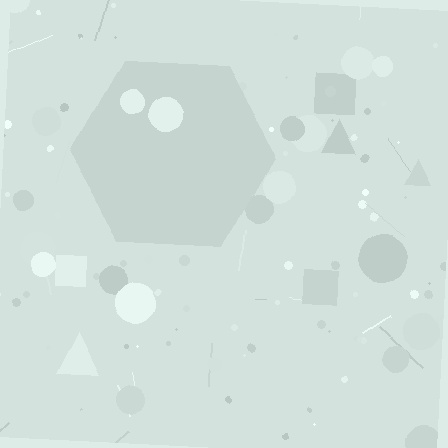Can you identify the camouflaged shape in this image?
The camouflaged shape is a hexagon.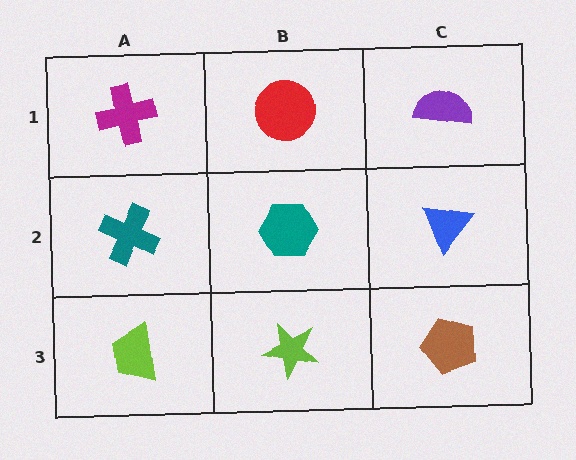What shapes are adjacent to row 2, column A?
A magenta cross (row 1, column A), a lime trapezoid (row 3, column A), a teal hexagon (row 2, column B).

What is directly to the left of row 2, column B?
A teal cross.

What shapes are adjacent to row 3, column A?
A teal cross (row 2, column A), a lime star (row 3, column B).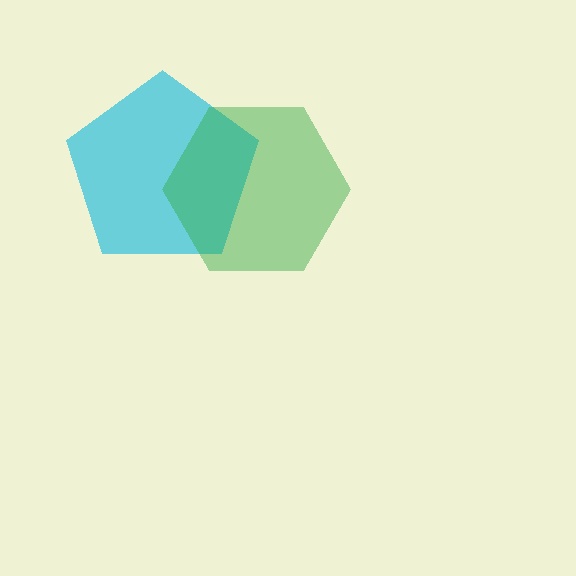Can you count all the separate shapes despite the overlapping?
Yes, there are 2 separate shapes.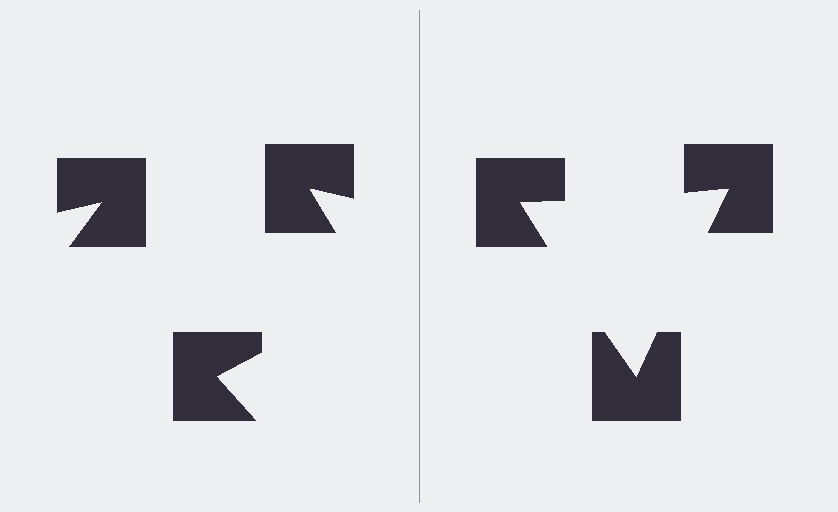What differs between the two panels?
The notched squares are positioned identically on both sides; only the wedge orientations differ. On the right they align to a triangle; on the left they are misaligned.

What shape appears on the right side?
An illusory triangle.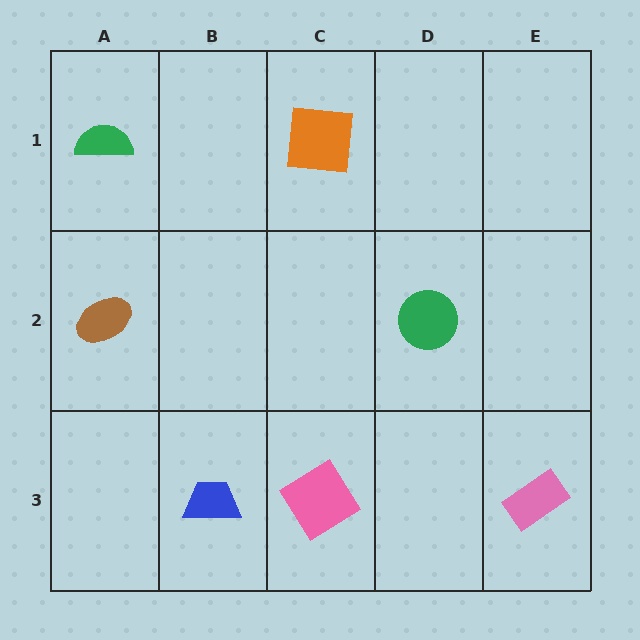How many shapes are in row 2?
2 shapes.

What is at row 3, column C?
A pink diamond.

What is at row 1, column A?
A green semicircle.